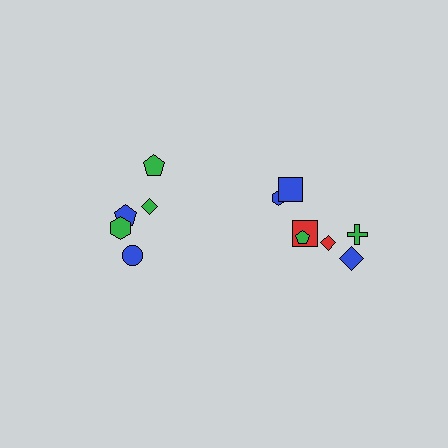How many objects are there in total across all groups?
There are 12 objects.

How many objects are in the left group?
There are 5 objects.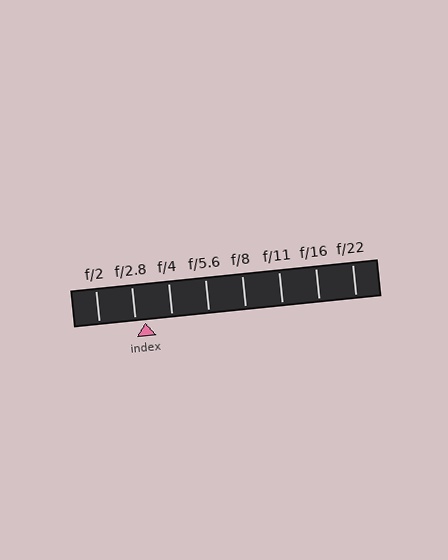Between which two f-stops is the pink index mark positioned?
The index mark is between f/2.8 and f/4.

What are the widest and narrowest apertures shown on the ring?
The widest aperture shown is f/2 and the narrowest is f/22.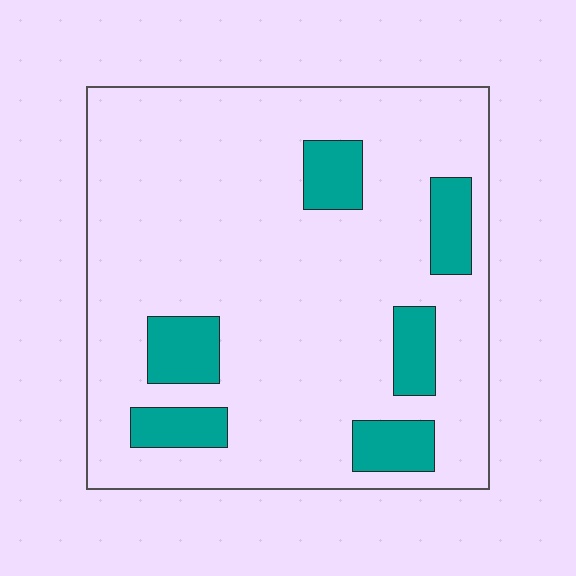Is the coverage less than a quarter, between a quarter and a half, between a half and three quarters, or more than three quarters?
Less than a quarter.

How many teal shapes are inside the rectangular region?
6.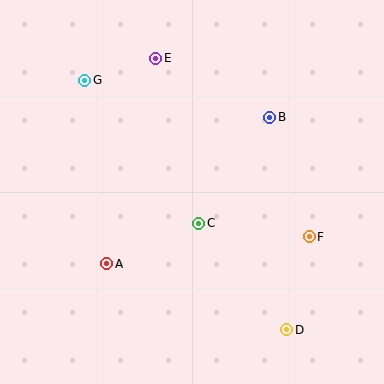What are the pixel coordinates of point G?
Point G is at (85, 80).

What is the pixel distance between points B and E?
The distance between B and E is 128 pixels.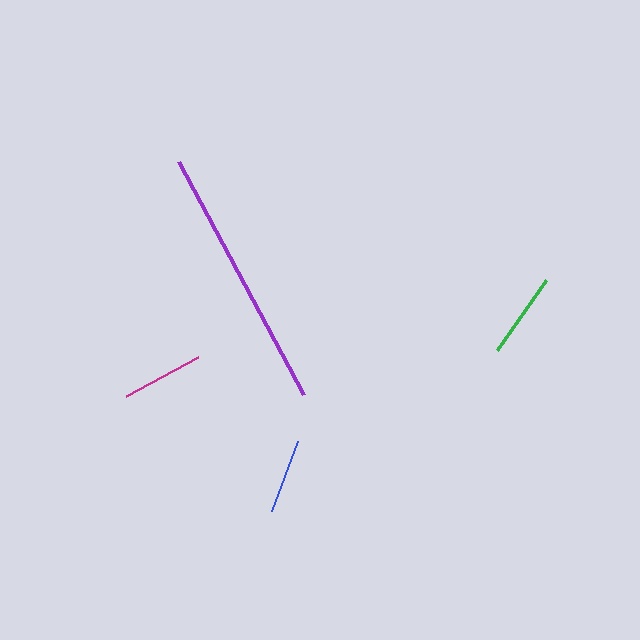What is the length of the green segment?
The green segment is approximately 85 pixels long.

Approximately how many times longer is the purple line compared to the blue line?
The purple line is approximately 3.5 times the length of the blue line.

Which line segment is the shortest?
The blue line is the shortest at approximately 75 pixels.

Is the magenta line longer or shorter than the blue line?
The magenta line is longer than the blue line.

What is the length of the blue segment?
The blue segment is approximately 75 pixels long.